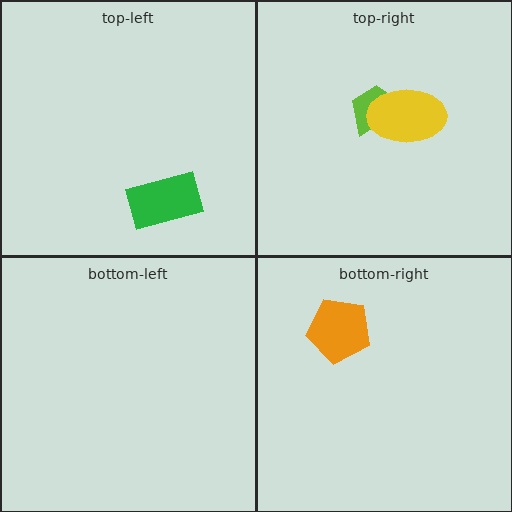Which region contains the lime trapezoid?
The top-right region.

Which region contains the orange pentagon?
The bottom-right region.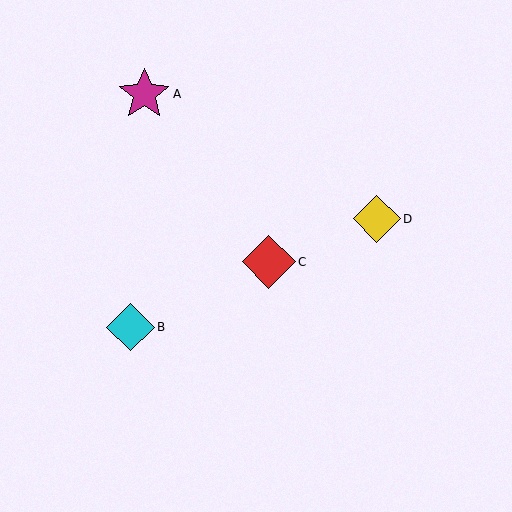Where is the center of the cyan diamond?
The center of the cyan diamond is at (130, 327).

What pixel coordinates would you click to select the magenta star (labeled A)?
Click at (144, 94) to select the magenta star A.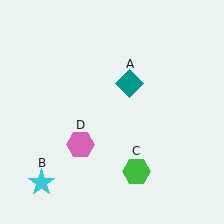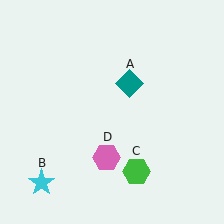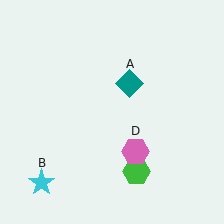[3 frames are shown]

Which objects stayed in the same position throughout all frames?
Teal diamond (object A) and cyan star (object B) and green hexagon (object C) remained stationary.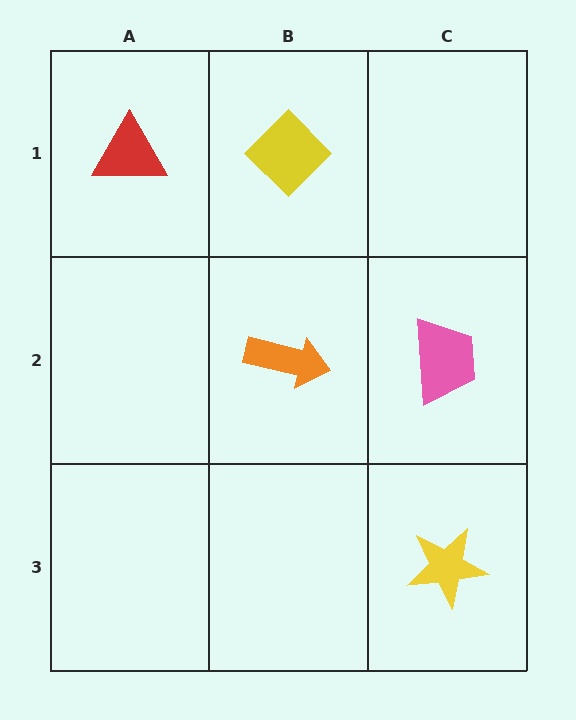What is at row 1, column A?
A red triangle.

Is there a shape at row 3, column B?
No, that cell is empty.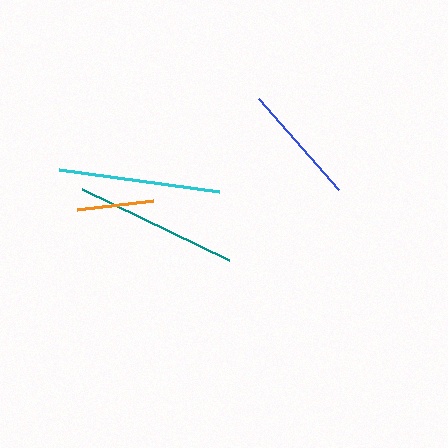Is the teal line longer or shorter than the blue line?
The teal line is longer than the blue line.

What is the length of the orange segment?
The orange segment is approximately 77 pixels long.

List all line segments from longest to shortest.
From longest to shortest: teal, cyan, blue, orange.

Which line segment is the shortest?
The orange line is the shortest at approximately 77 pixels.